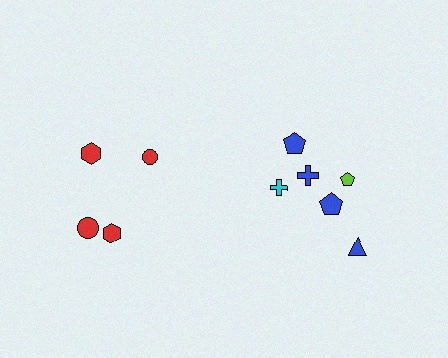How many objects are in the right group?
There are 6 objects.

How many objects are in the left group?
There are 4 objects.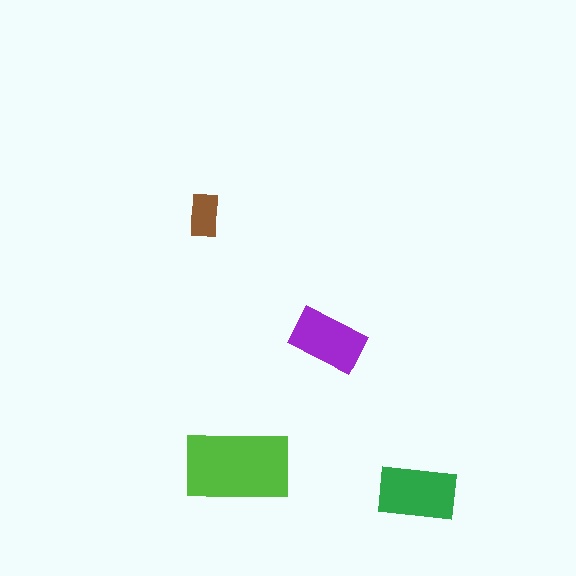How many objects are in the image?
There are 4 objects in the image.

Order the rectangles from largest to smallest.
the lime one, the green one, the purple one, the brown one.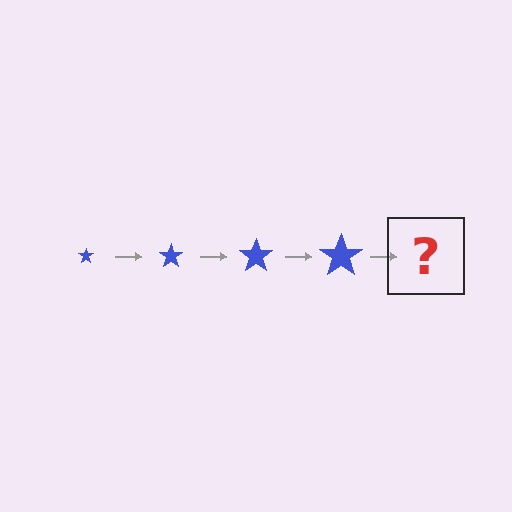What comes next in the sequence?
The next element should be a blue star, larger than the previous one.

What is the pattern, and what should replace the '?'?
The pattern is that the star gets progressively larger each step. The '?' should be a blue star, larger than the previous one.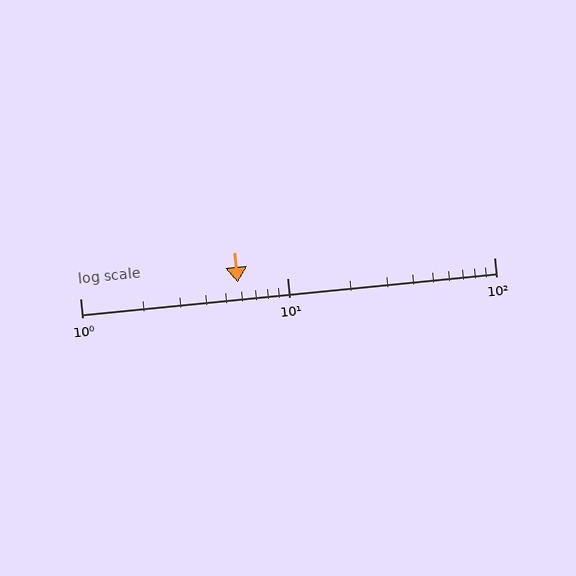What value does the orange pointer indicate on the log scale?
The pointer indicates approximately 5.8.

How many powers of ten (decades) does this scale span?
The scale spans 2 decades, from 1 to 100.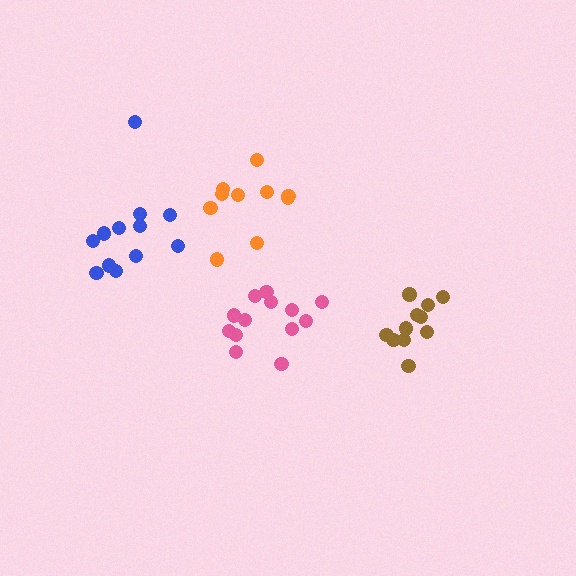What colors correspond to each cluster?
The clusters are colored: pink, brown, orange, blue.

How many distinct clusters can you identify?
There are 4 distinct clusters.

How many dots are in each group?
Group 1: 13 dots, Group 2: 11 dots, Group 3: 10 dots, Group 4: 12 dots (46 total).